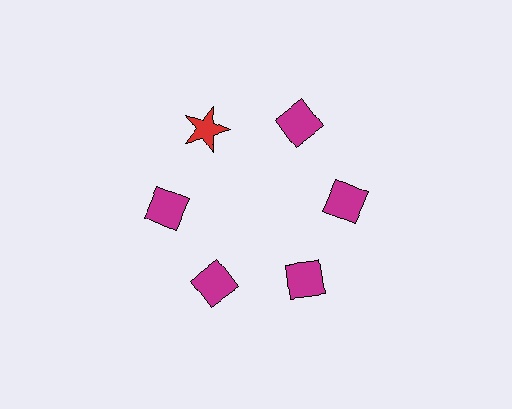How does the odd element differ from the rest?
It differs in both color (red instead of magenta) and shape (star instead of diamond).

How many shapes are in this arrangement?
There are 6 shapes arranged in a ring pattern.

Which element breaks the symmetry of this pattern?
The red star at roughly the 11 o'clock position breaks the symmetry. All other shapes are magenta diamonds.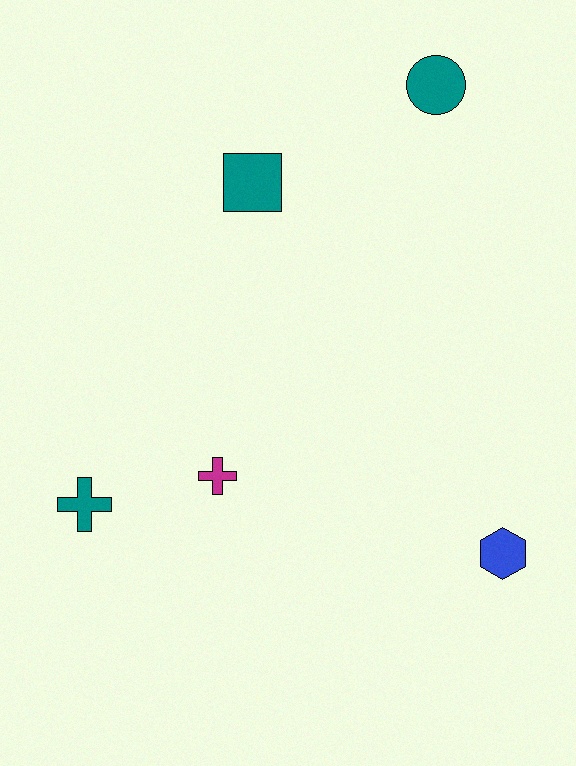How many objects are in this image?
There are 5 objects.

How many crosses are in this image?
There are 2 crosses.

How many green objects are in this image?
There are no green objects.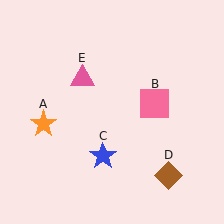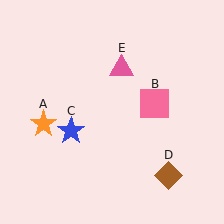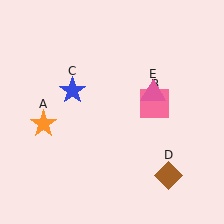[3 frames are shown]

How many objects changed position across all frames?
2 objects changed position: blue star (object C), pink triangle (object E).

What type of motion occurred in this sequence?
The blue star (object C), pink triangle (object E) rotated clockwise around the center of the scene.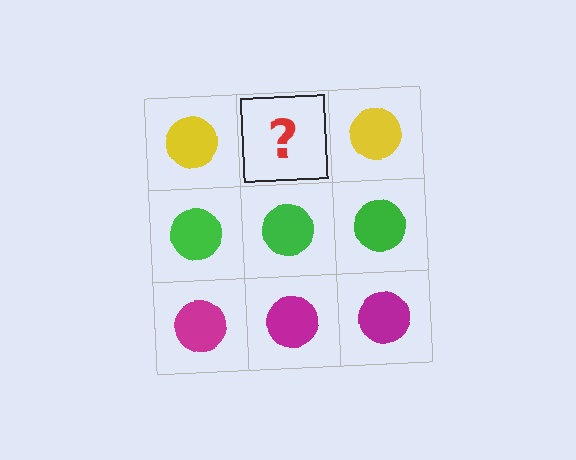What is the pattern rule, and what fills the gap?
The rule is that each row has a consistent color. The gap should be filled with a yellow circle.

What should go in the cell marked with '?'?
The missing cell should contain a yellow circle.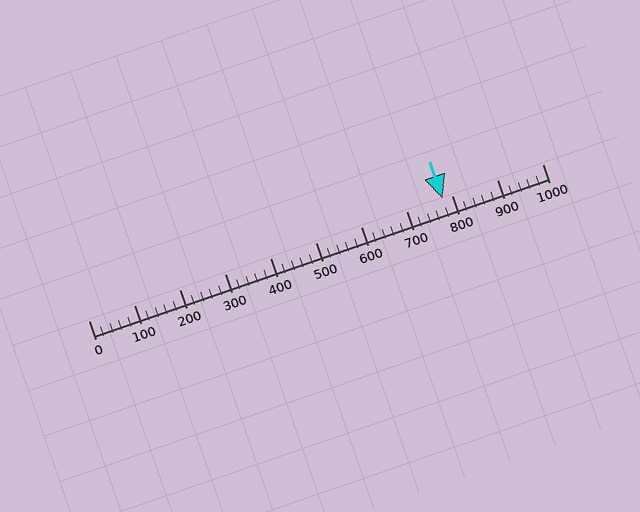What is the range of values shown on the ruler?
The ruler shows values from 0 to 1000.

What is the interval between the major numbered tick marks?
The major tick marks are spaced 100 units apart.